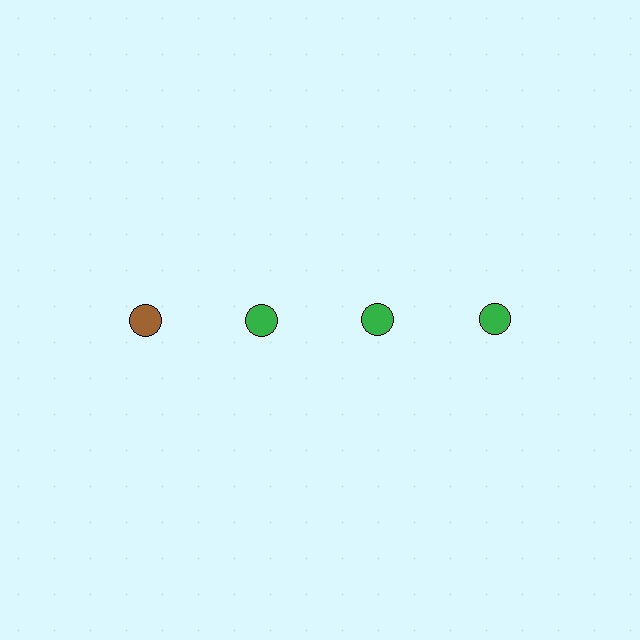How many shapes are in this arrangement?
There are 4 shapes arranged in a grid pattern.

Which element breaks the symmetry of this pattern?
The brown circle in the top row, leftmost column breaks the symmetry. All other shapes are green circles.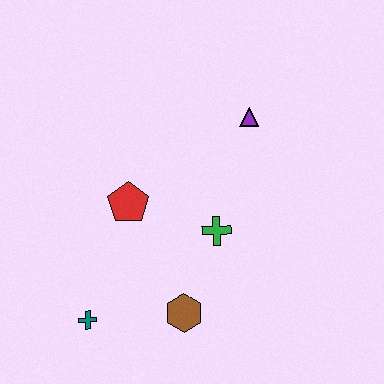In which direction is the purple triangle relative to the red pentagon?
The purple triangle is to the right of the red pentagon.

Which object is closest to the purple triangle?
The green cross is closest to the purple triangle.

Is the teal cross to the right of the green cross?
No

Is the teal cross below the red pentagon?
Yes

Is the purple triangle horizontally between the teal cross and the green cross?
No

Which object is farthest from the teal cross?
The purple triangle is farthest from the teal cross.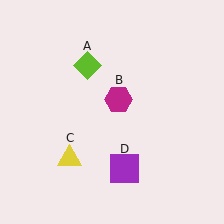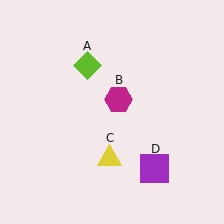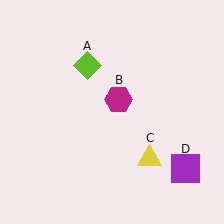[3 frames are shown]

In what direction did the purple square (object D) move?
The purple square (object D) moved right.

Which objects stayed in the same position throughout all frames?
Lime diamond (object A) and magenta hexagon (object B) remained stationary.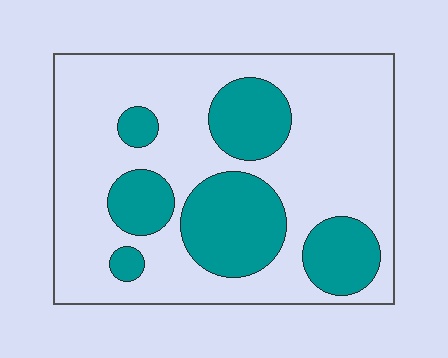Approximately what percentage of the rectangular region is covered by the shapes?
Approximately 30%.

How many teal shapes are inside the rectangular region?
6.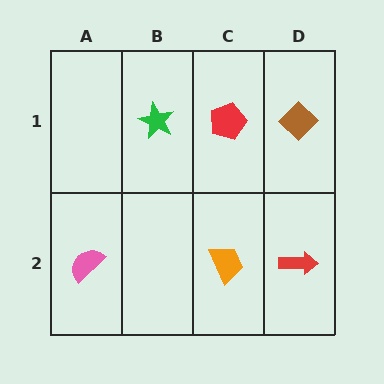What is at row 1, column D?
A brown diamond.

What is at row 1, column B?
A green star.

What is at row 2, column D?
A red arrow.